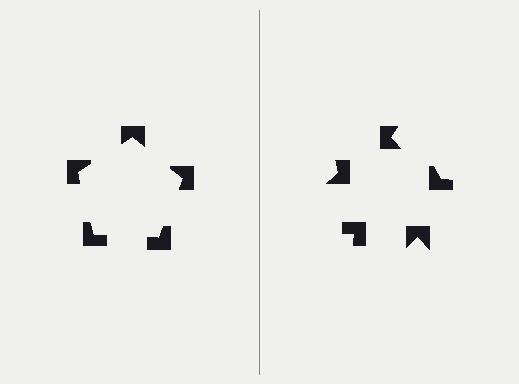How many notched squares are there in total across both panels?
10 — 5 on each side.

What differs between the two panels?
The notched squares are positioned identically on both sides; only the wedge orientations differ. On the left they align to a pentagon; on the right they are misaligned.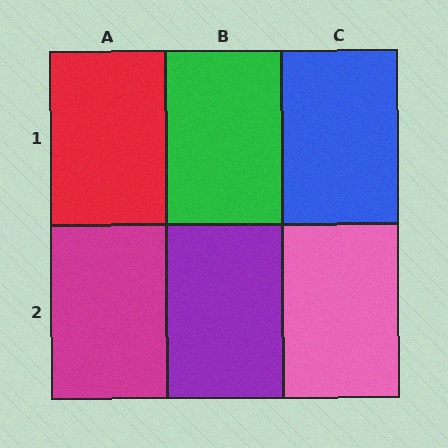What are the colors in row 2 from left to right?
Magenta, purple, pink.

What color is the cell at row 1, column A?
Red.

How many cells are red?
1 cell is red.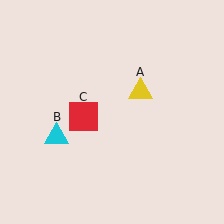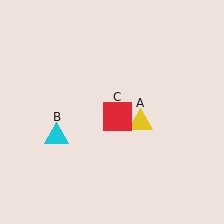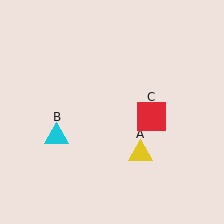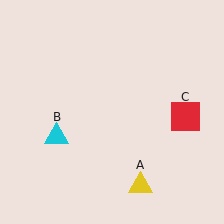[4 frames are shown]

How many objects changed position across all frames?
2 objects changed position: yellow triangle (object A), red square (object C).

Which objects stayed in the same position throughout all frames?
Cyan triangle (object B) remained stationary.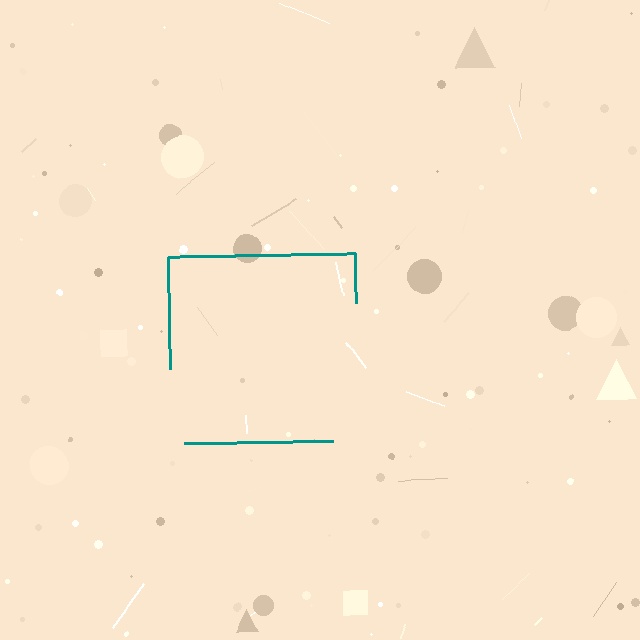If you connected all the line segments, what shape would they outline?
They would outline a square.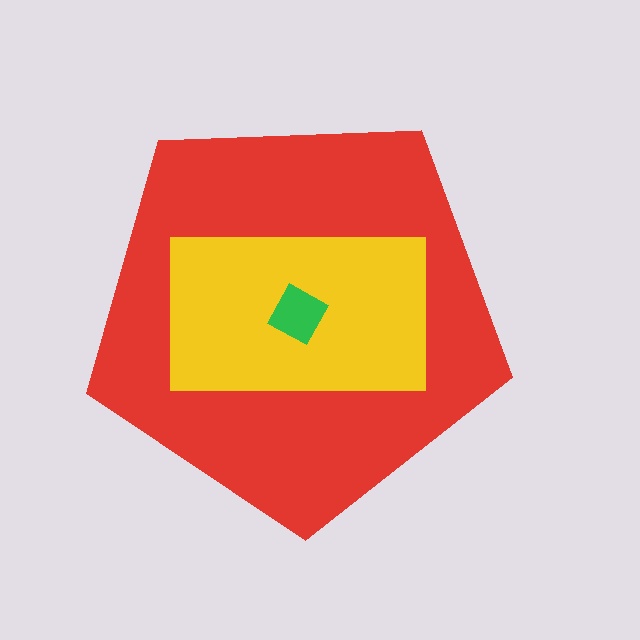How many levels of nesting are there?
3.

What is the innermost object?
The green diamond.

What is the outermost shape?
The red pentagon.